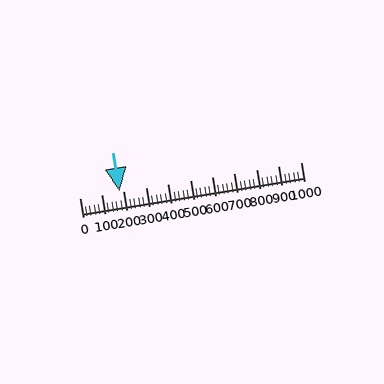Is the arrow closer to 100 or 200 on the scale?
The arrow is closer to 200.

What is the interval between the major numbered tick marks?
The major tick marks are spaced 100 units apart.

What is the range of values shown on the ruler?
The ruler shows values from 0 to 1000.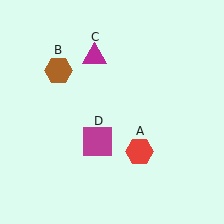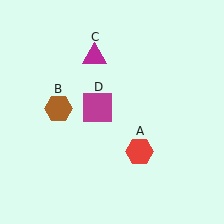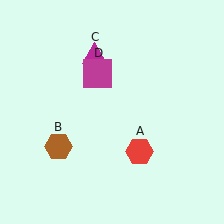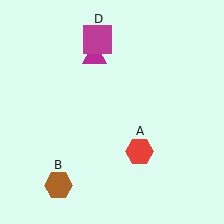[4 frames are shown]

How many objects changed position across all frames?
2 objects changed position: brown hexagon (object B), magenta square (object D).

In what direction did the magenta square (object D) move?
The magenta square (object D) moved up.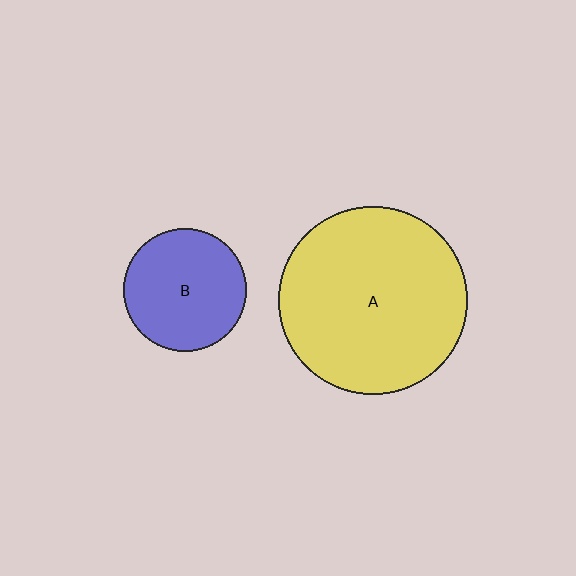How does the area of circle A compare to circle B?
Approximately 2.3 times.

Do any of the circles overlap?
No, none of the circles overlap.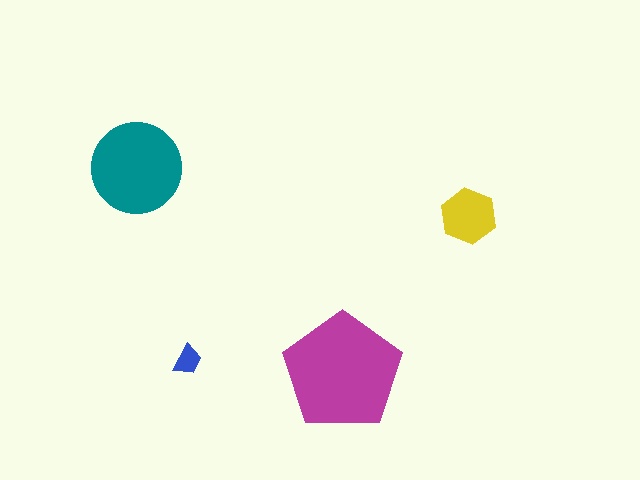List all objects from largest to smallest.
The magenta pentagon, the teal circle, the yellow hexagon, the blue trapezoid.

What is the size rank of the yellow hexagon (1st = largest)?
3rd.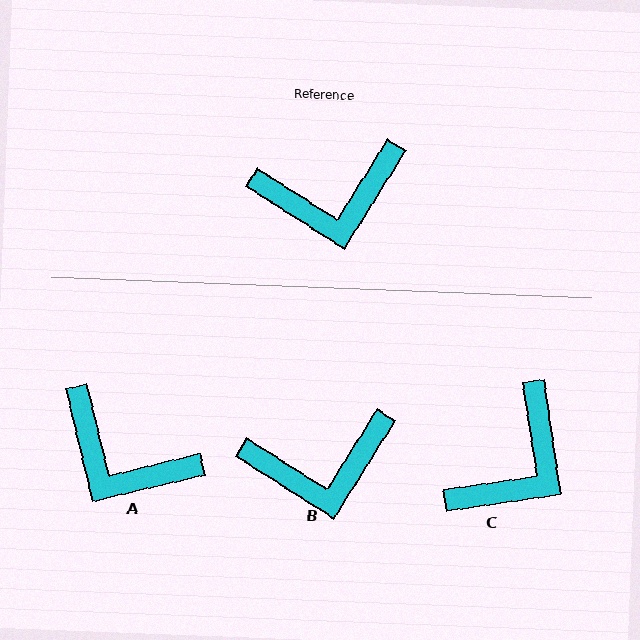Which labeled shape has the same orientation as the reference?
B.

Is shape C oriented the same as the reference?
No, it is off by about 41 degrees.